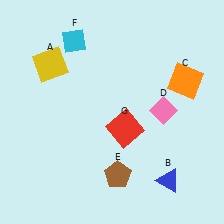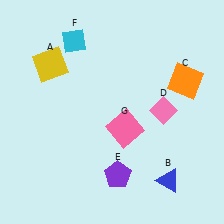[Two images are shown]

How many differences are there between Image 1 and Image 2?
There are 2 differences between the two images.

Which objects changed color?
E changed from brown to purple. G changed from red to pink.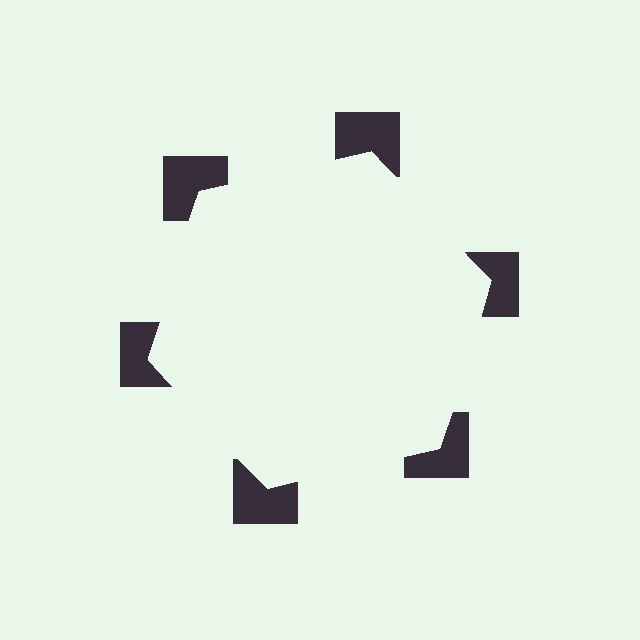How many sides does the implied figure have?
6 sides.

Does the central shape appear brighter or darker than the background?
It typically appears slightly brighter than the background, even though no actual brightness change is drawn.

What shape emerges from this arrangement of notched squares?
An illusory hexagon — its edges are inferred from the aligned wedge cuts in the notched squares, not physically drawn.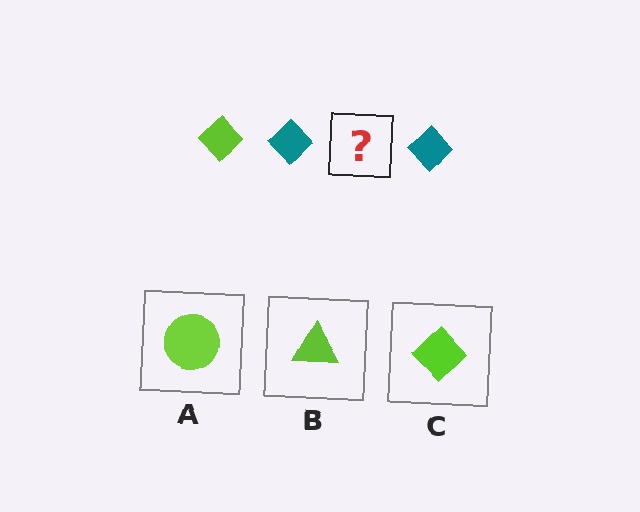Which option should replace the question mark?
Option C.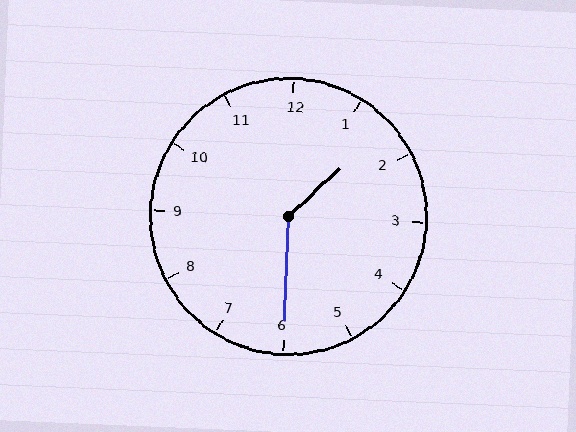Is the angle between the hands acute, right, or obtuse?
It is obtuse.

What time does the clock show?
1:30.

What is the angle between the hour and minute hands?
Approximately 135 degrees.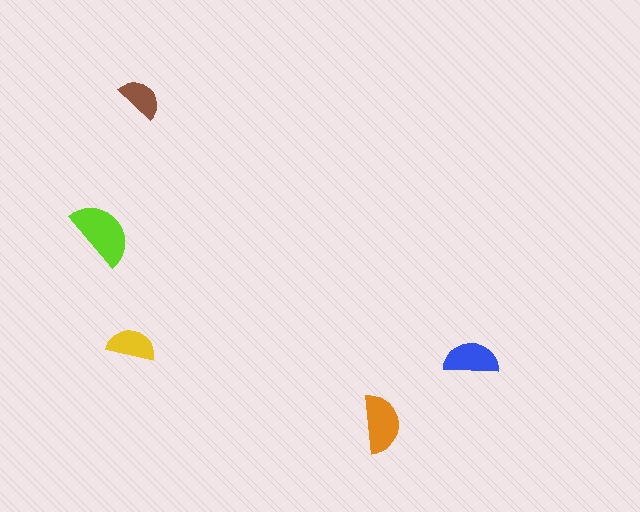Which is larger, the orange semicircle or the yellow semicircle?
The orange one.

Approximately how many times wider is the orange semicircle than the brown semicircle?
About 1.5 times wider.